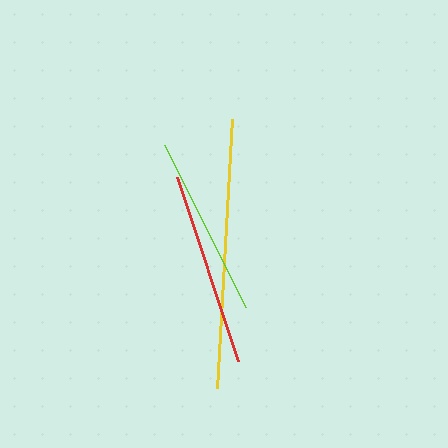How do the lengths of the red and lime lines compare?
The red and lime lines are approximately the same length.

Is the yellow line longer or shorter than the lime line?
The yellow line is longer than the lime line.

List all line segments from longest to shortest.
From longest to shortest: yellow, red, lime.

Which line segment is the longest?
The yellow line is the longest at approximately 269 pixels.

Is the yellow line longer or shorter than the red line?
The yellow line is longer than the red line.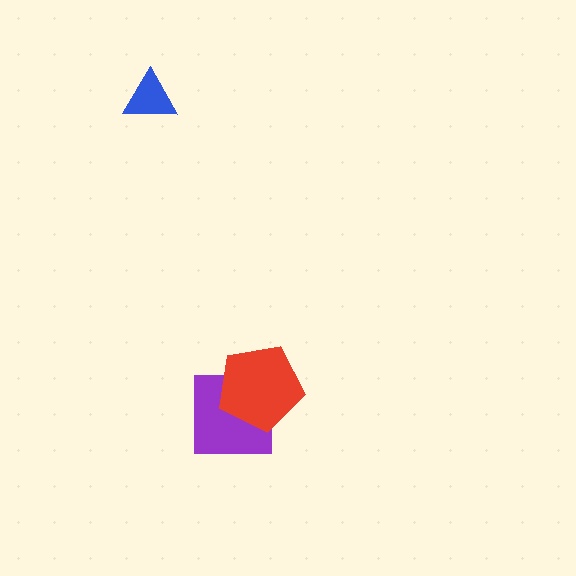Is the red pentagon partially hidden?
No, no other shape covers it.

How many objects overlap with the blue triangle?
0 objects overlap with the blue triangle.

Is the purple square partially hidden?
Yes, it is partially covered by another shape.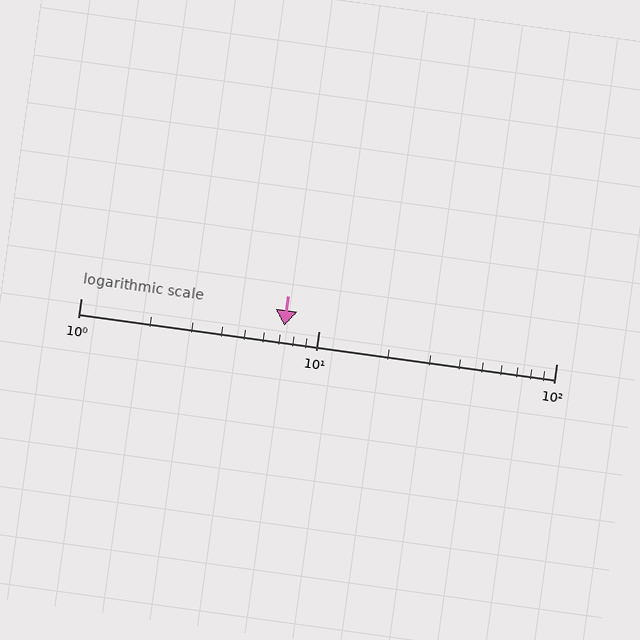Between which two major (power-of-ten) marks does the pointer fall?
The pointer is between 1 and 10.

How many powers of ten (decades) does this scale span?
The scale spans 2 decades, from 1 to 100.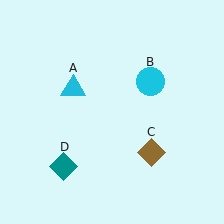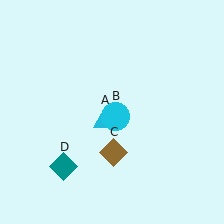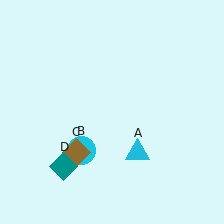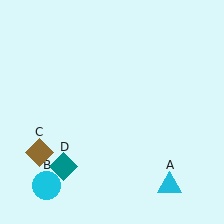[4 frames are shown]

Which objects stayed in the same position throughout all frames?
Teal diamond (object D) remained stationary.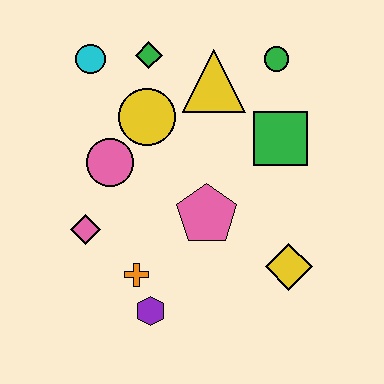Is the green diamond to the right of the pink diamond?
Yes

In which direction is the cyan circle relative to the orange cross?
The cyan circle is above the orange cross.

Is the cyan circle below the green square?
No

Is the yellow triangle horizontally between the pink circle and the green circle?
Yes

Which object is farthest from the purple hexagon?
The green circle is farthest from the purple hexagon.